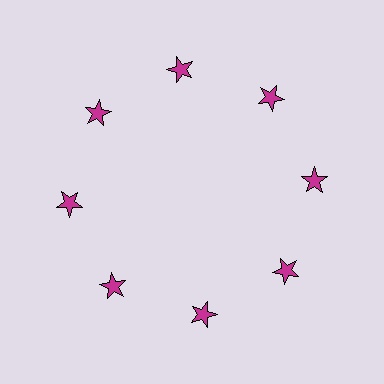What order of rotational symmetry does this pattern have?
This pattern has 8-fold rotational symmetry.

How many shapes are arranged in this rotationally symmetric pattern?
There are 8 shapes, arranged in 8 groups of 1.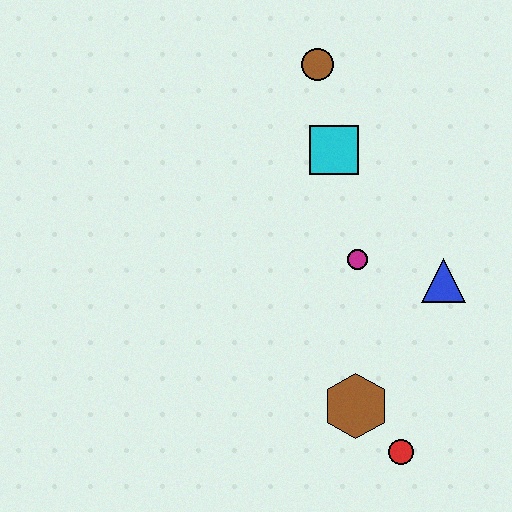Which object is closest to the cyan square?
The brown circle is closest to the cyan square.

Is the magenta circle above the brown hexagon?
Yes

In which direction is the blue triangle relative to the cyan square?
The blue triangle is below the cyan square.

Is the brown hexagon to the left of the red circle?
Yes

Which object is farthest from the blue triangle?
The brown circle is farthest from the blue triangle.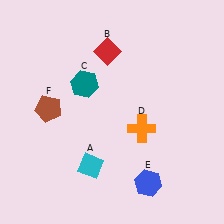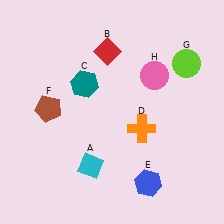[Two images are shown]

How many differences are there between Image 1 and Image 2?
There are 2 differences between the two images.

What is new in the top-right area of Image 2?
A pink circle (H) was added in the top-right area of Image 2.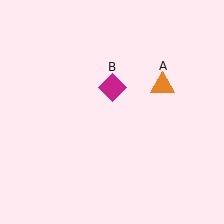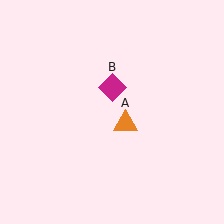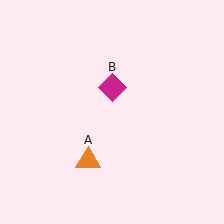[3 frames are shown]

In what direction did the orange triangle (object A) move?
The orange triangle (object A) moved down and to the left.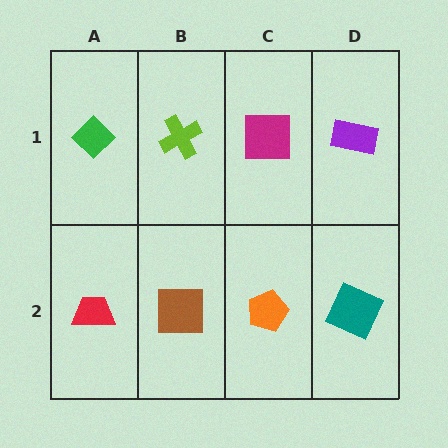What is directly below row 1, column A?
A red trapezoid.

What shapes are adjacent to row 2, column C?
A magenta square (row 1, column C), a brown square (row 2, column B), a teal square (row 2, column D).